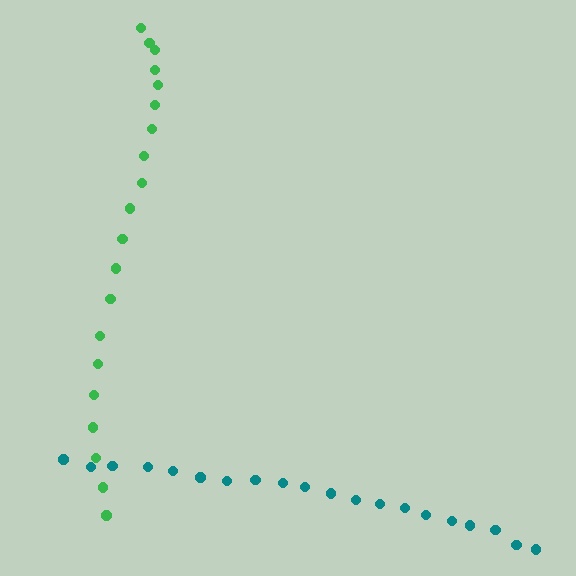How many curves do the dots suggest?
There are 2 distinct paths.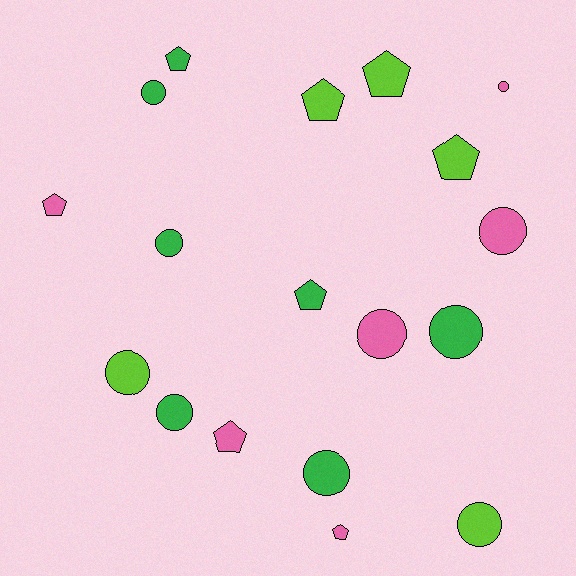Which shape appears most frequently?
Circle, with 10 objects.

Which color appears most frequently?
Green, with 7 objects.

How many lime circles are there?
There are 2 lime circles.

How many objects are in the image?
There are 18 objects.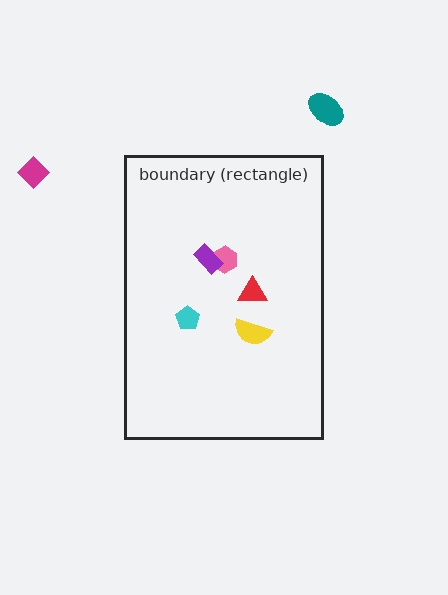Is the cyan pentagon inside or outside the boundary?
Inside.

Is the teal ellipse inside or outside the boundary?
Outside.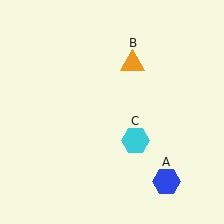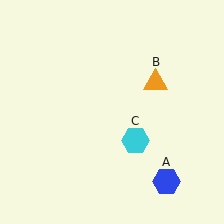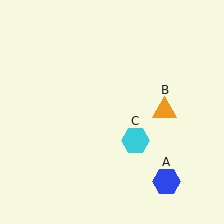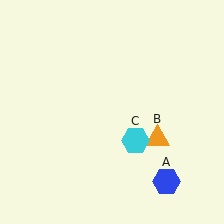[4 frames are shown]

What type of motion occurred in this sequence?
The orange triangle (object B) rotated clockwise around the center of the scene.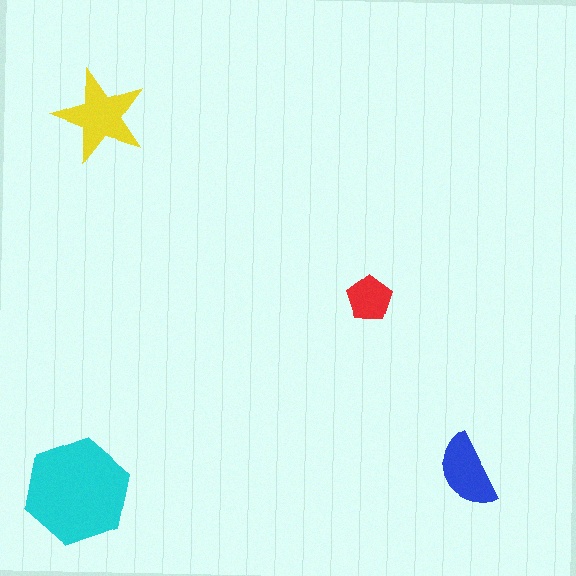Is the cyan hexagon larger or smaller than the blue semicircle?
Larger.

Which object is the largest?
The cyan hexagon.